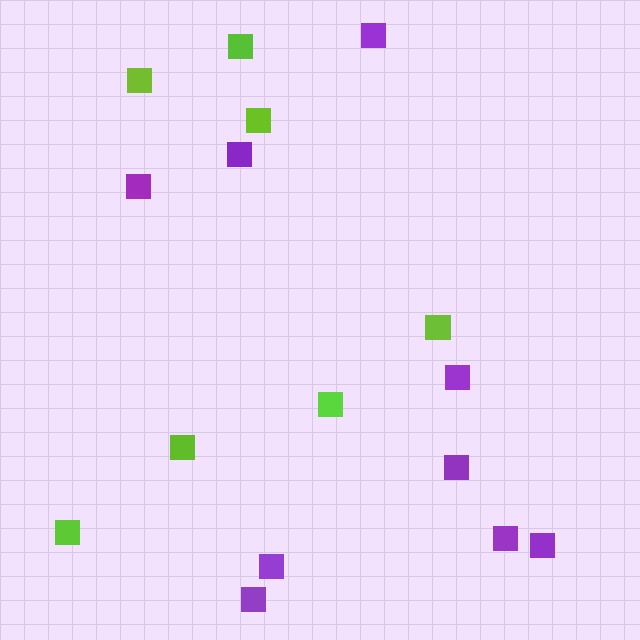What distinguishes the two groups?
There are 2 groups: one group of lime squares (7) and one group of purple squares (9).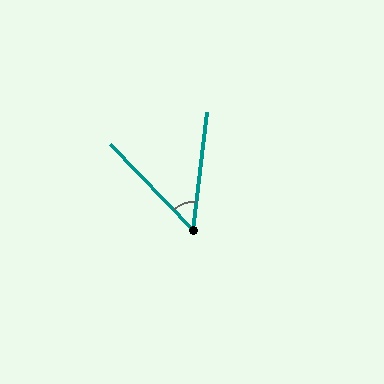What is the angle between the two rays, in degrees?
Approximately 50 degrees.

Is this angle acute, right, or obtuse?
It is acute.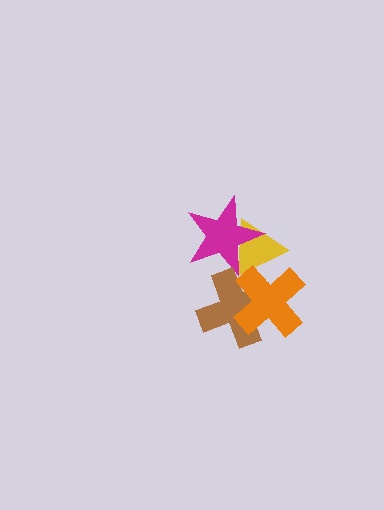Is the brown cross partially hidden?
Yes, it is partially covered by another shape.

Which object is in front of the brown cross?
The orange cross is in front of the brown cross.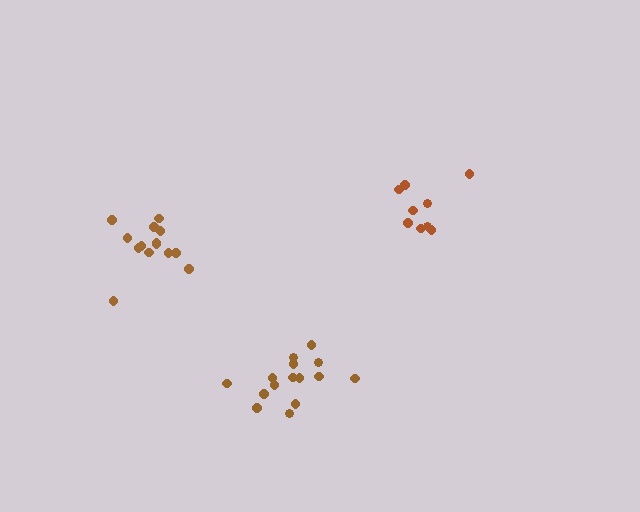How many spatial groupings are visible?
There are 3 spatial groupings.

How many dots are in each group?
Group 1: 14 dots, Group 2: 9 dots, Group 3: 15 dots (38 total).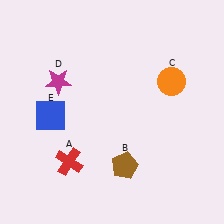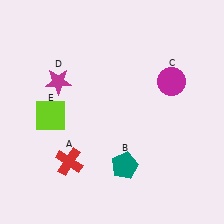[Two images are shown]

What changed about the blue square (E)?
In Image 1, E is blue. In Image 2, it changed to lime.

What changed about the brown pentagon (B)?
In Image 1, B is brown. In Image 2, it changed to teal.